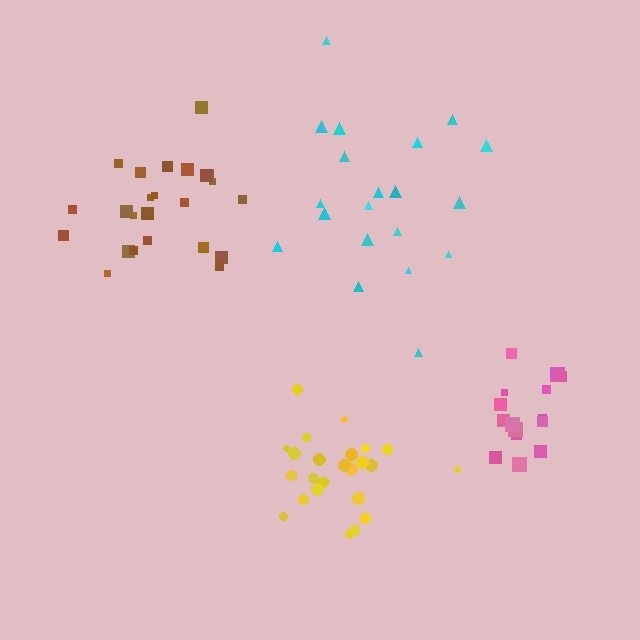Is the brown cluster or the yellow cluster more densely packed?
Yellow.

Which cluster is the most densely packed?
Pink.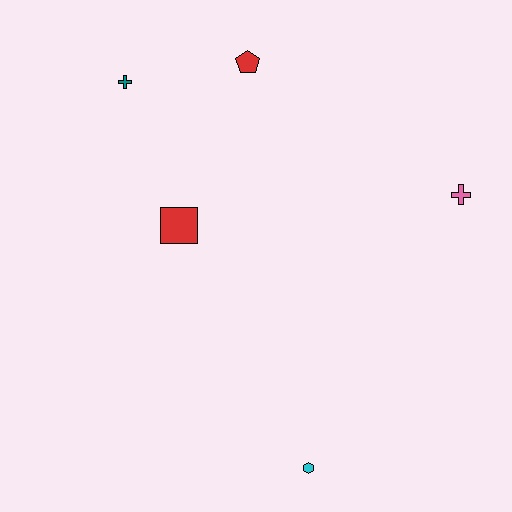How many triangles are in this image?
There are no triangles.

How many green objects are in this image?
There are no green objects.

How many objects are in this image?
There are 5 objects.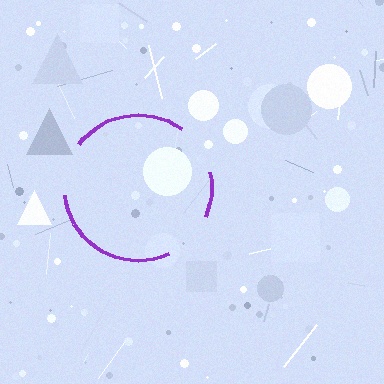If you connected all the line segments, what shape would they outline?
They would outline a circle.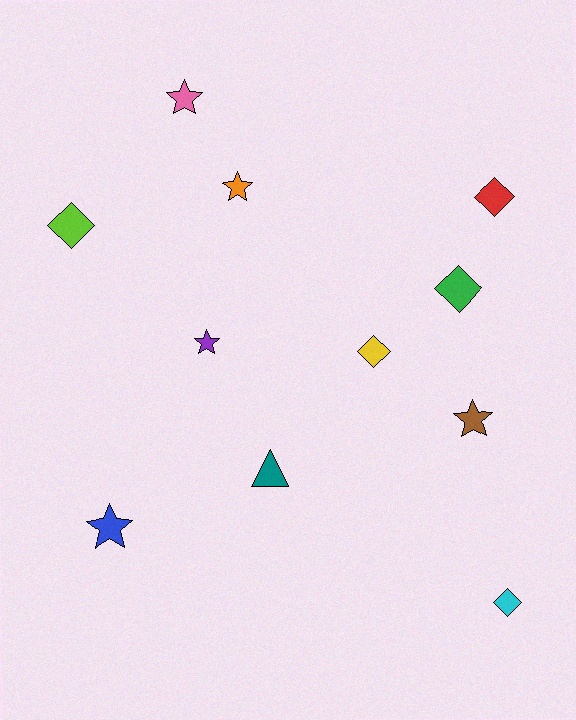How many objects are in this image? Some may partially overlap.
There are 11 objects.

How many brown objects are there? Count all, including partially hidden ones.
There is 1 brown object.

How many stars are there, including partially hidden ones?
There are 5 stars.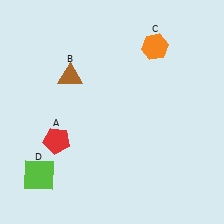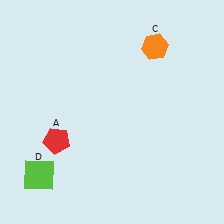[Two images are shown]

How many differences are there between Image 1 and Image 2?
There is 1 difference between the two images.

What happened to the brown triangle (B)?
The brown triangle (B) was removed in Image 2. It was in the top-left area of Image 1.